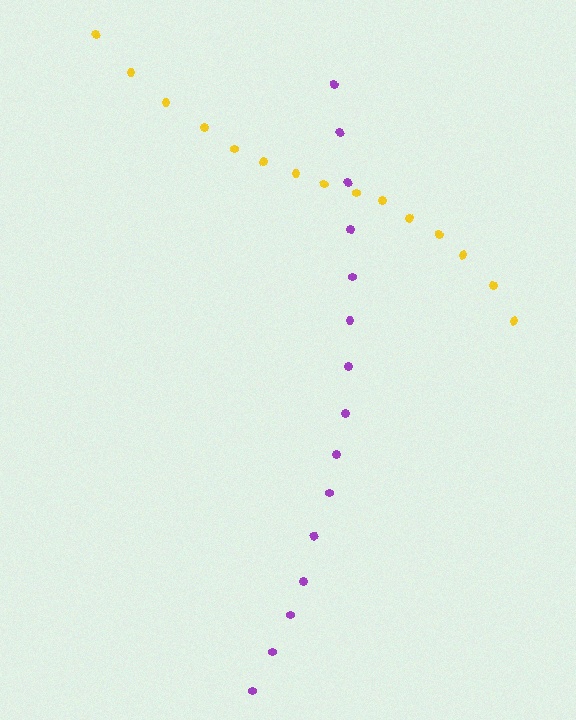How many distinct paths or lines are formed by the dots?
There are 2 distinct paths.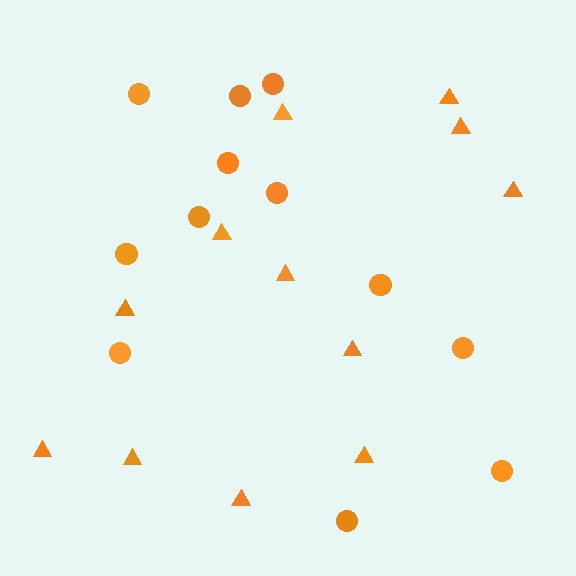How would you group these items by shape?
There are 2 groups: one group of triangles (12) and one group of circles (12).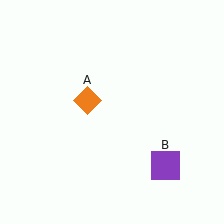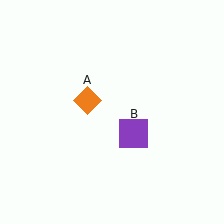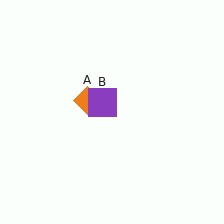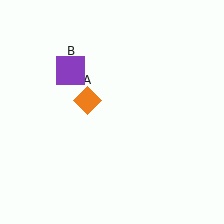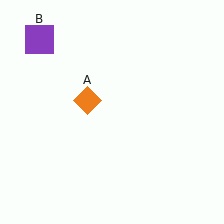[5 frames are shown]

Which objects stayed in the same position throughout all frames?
Orange diamond (object A) remained stationary.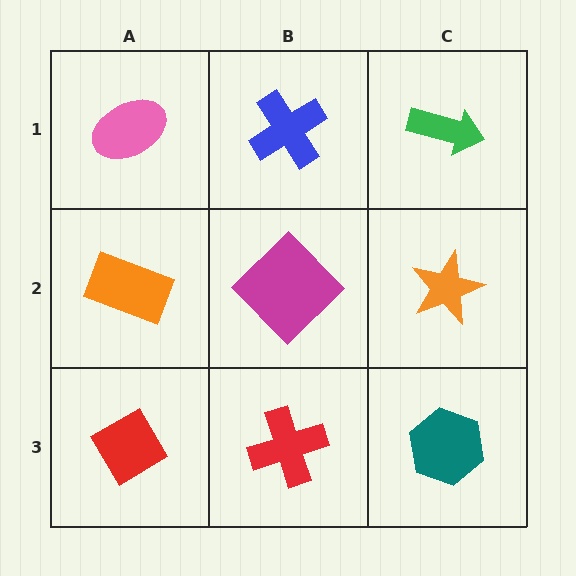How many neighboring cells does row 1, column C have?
2.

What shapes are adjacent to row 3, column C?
An orange star (row 2, column C), a red cross (row 3, column B).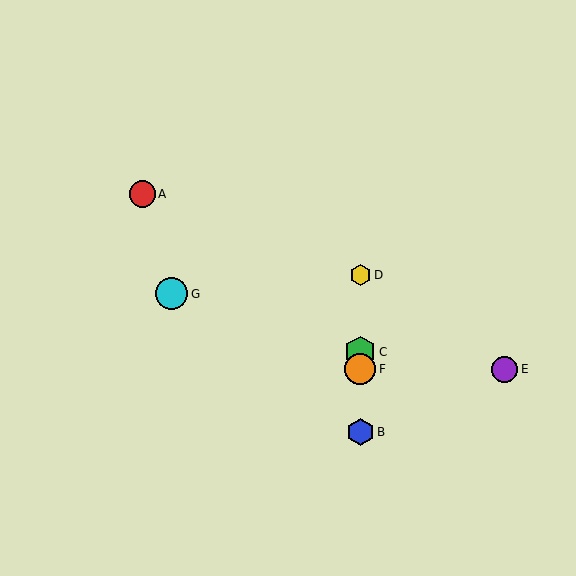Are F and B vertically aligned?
Yes, both are at x≈360.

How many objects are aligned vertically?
4 objects (B, C, D, F) are aligned vertically.